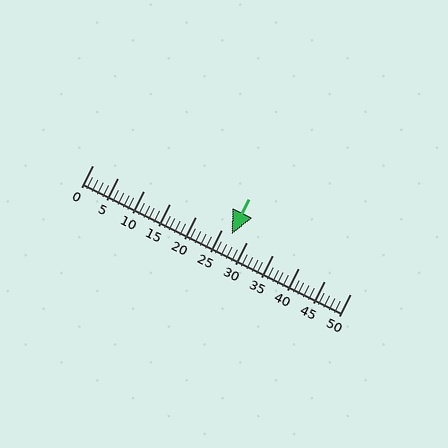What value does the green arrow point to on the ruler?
The green arrow points to approximately 27.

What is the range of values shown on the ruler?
The ruler shows values from 0 to 50.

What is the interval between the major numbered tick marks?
The major tick marks are spaced 5 units apart.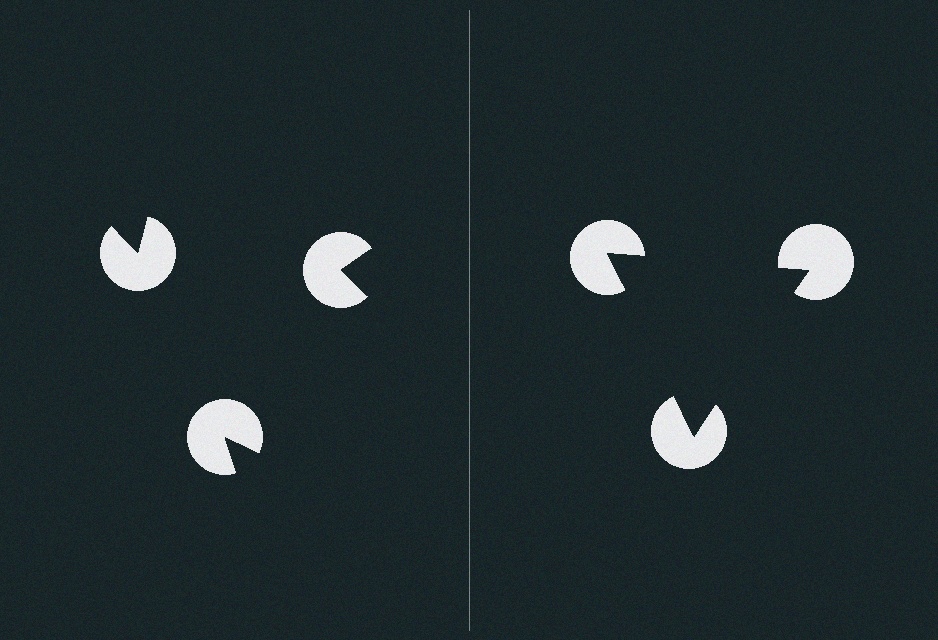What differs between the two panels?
The pac-man discs are positioned identically on both sides; only the wedge orientations differ. On the right they align to a triangle; on the left they are misaligned.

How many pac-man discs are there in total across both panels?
6 — 3 on each side.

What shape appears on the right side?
An illusory triangle.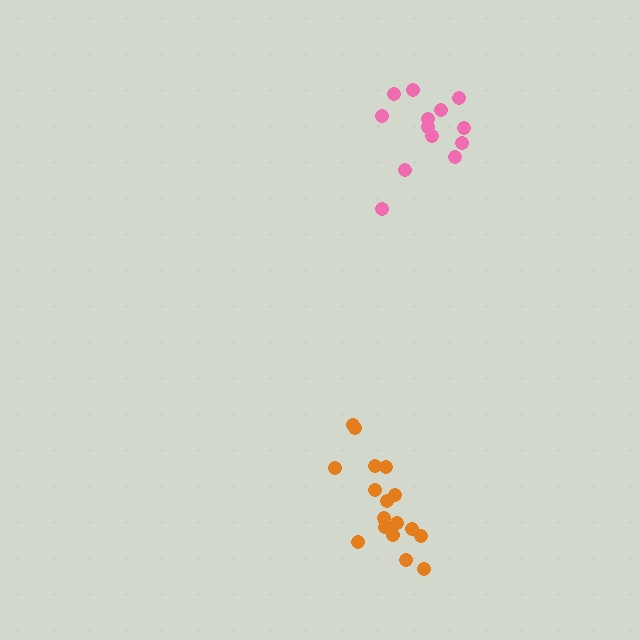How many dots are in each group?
Group 1: 13 dots, Group 2: 17 dots (30 total).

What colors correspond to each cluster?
The clusters are colored: pink, orange.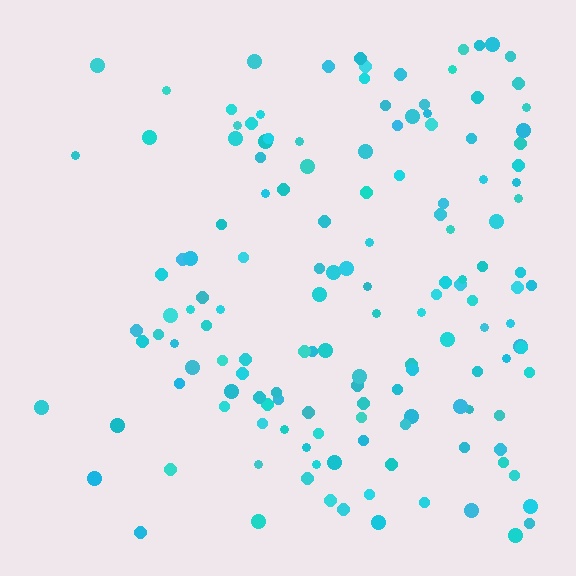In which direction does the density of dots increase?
From left to right, with the right side densest.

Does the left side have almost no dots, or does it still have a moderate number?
Still a moderate number, just noticeably fewer than the right.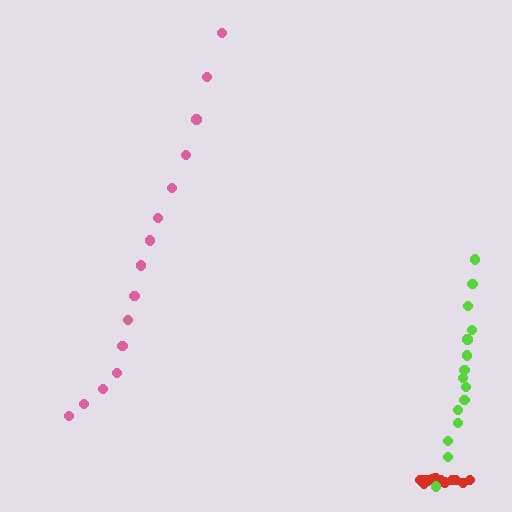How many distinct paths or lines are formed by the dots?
There are 3 distinct paths.